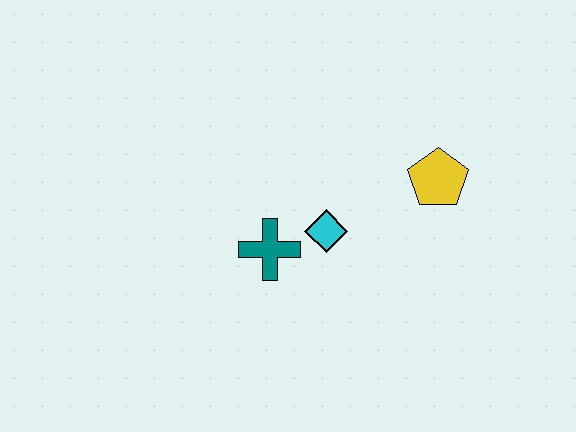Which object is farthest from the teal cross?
The yellow pentagon is farthest from the teal cross.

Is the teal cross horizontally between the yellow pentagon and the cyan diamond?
No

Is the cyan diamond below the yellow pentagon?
Yes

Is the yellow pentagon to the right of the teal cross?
Yes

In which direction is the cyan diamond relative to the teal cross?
The cyan diamond is to the right of the teal cross.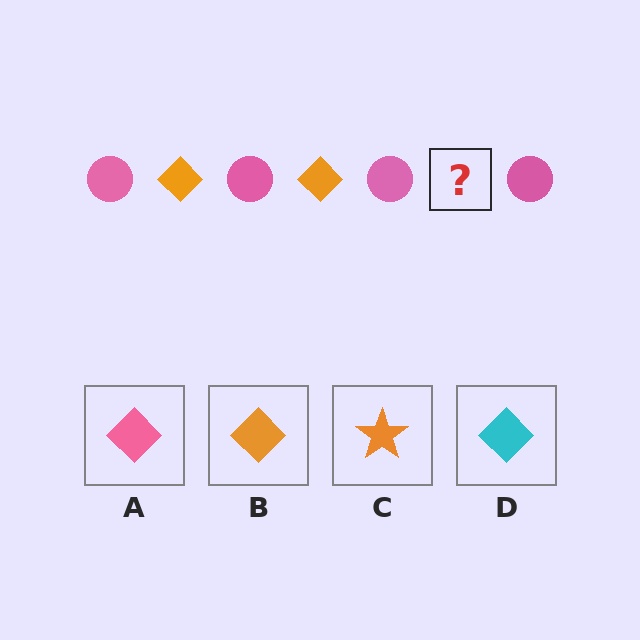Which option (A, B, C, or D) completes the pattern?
B.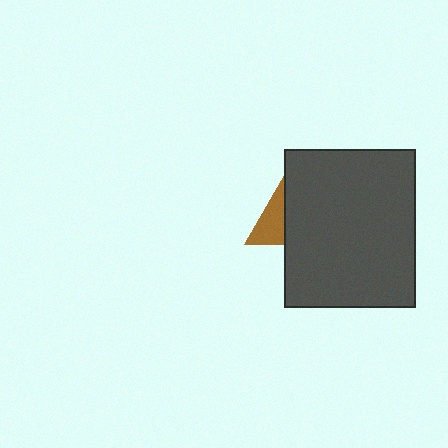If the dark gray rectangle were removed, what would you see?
You would see the complete brown triangle.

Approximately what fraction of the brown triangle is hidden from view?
Roughly 67% of the brown triangle is hidden behind the dark gray rectangle.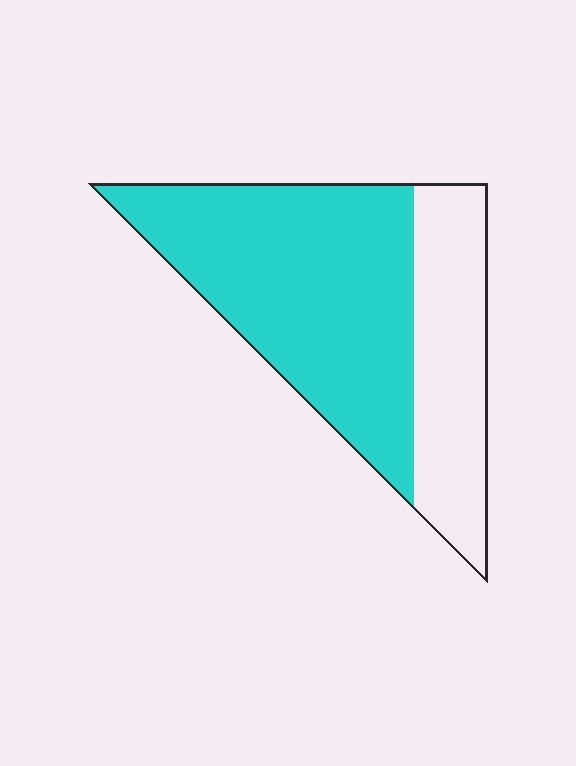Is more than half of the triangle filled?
Yes.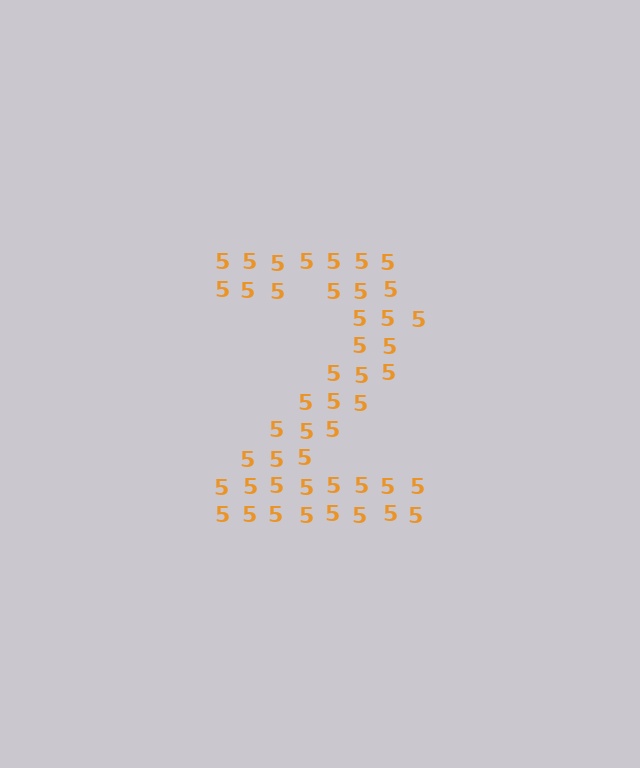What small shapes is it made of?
It is made of small digit 5's.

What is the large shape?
The large shape is the digit 2.